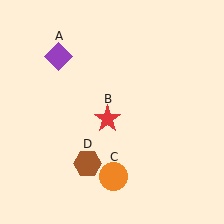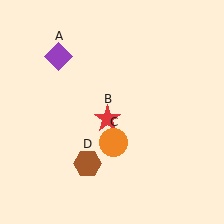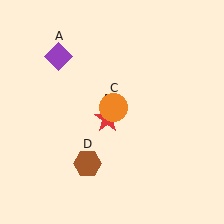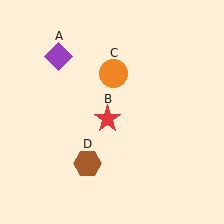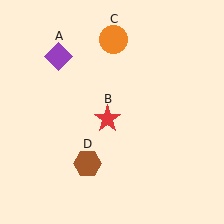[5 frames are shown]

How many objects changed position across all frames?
1 object changed position: orange circle (object C).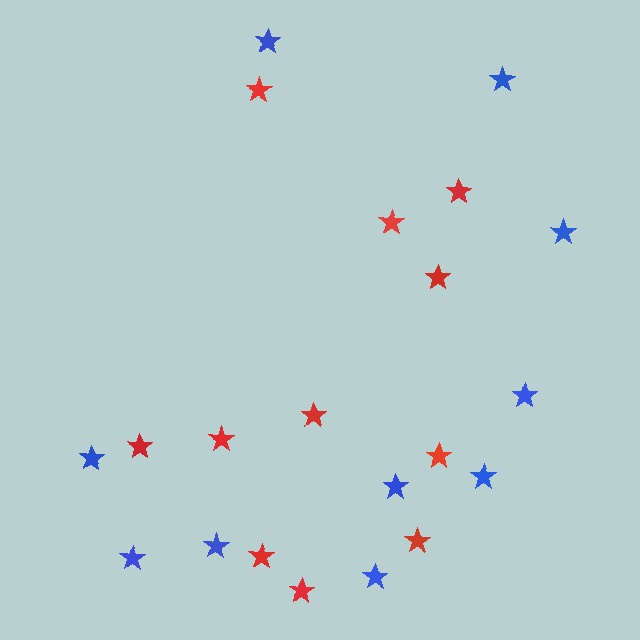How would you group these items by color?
There are 2 groups: one group of red stars (11) and one group of blue stars (10).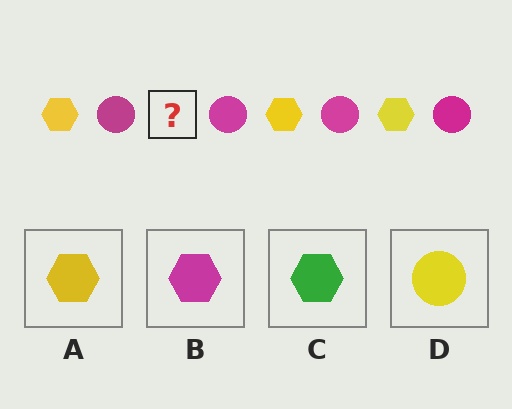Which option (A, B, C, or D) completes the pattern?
A.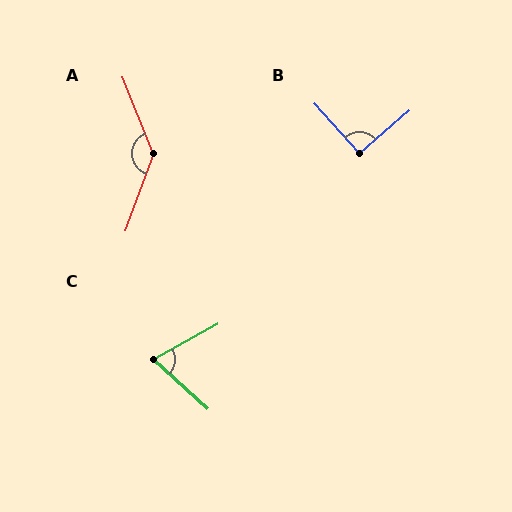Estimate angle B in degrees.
Approximately 91 degrees.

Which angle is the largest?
A, at approximately 138 degrees.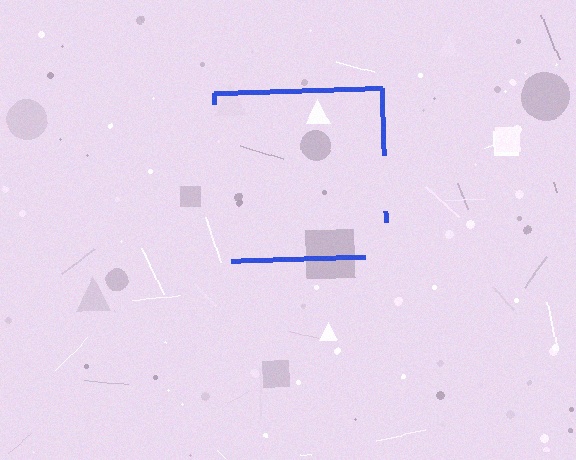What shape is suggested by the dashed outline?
The dashed outline suggests a square.